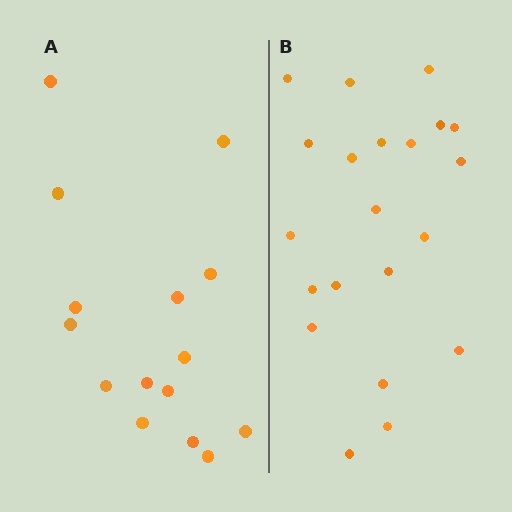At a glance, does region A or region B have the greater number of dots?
Region B (the right region) has more dots.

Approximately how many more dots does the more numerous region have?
Region B has about 6 more dots than region A.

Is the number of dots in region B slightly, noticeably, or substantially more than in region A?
Region B has noticeably more, but not dramatically so. The ratio is roughly 1.4 to 1.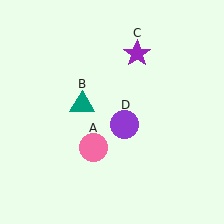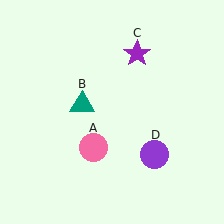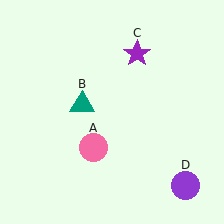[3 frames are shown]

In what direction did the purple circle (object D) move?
The purple circle (object D) moved down and to the right.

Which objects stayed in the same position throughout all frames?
Pink circle (object A) and teal triangle (object B) and purple star (object C) remained stationary.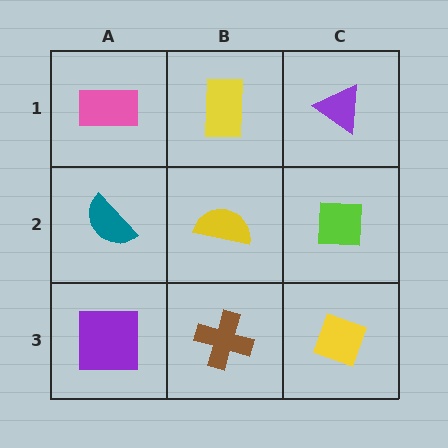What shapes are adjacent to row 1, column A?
A teal semicircle (row 2, column A), a yellow rectangle (row 1, column B).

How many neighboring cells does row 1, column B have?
3.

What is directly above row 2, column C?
A purple triangle.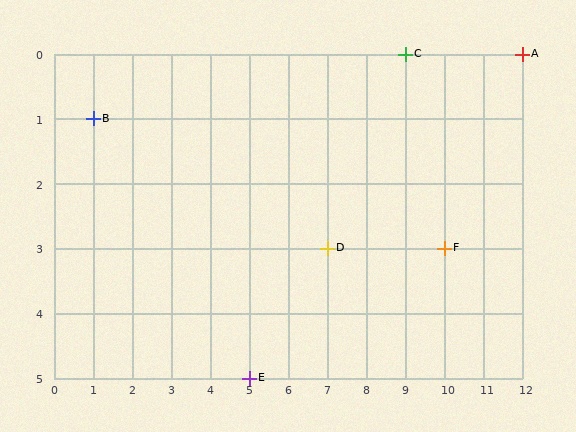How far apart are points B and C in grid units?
Points B and C are 8 columns and 1 row apart (about 8.1 grid units diagonally).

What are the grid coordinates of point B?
Point B is at grid coordinates (1, 1).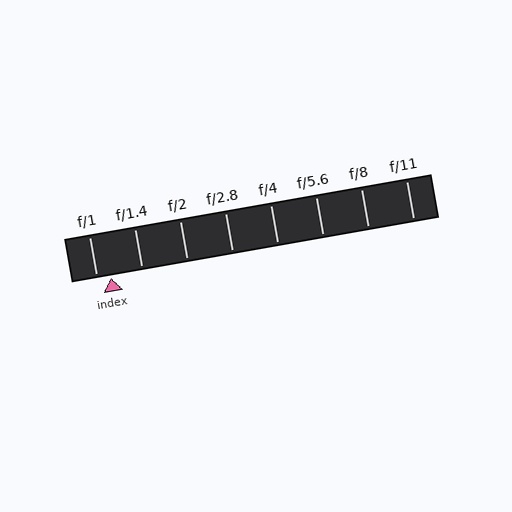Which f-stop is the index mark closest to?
The index mark is closest to f/1.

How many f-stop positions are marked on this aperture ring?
There are 8 f-stop positions marked.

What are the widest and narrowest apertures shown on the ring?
The widest aperture shown is f/1 and the narrowest is f/11.